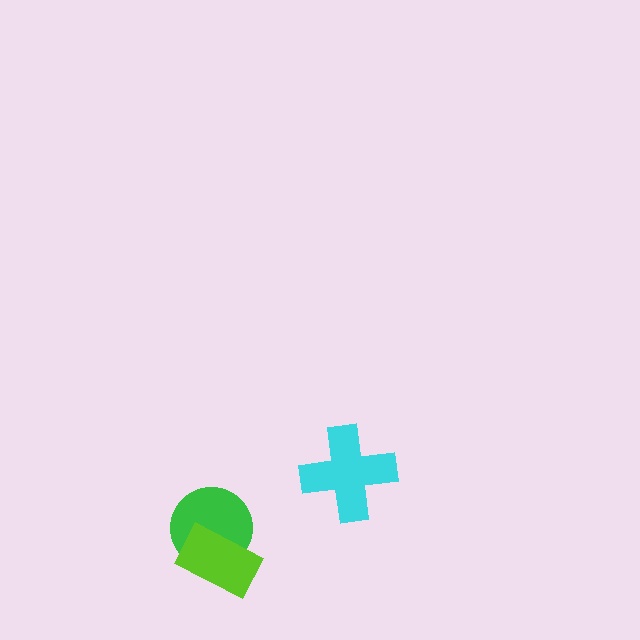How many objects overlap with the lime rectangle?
1 object overlaps with the lime rectangle.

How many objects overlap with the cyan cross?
0 objects overlap with the cyan cross.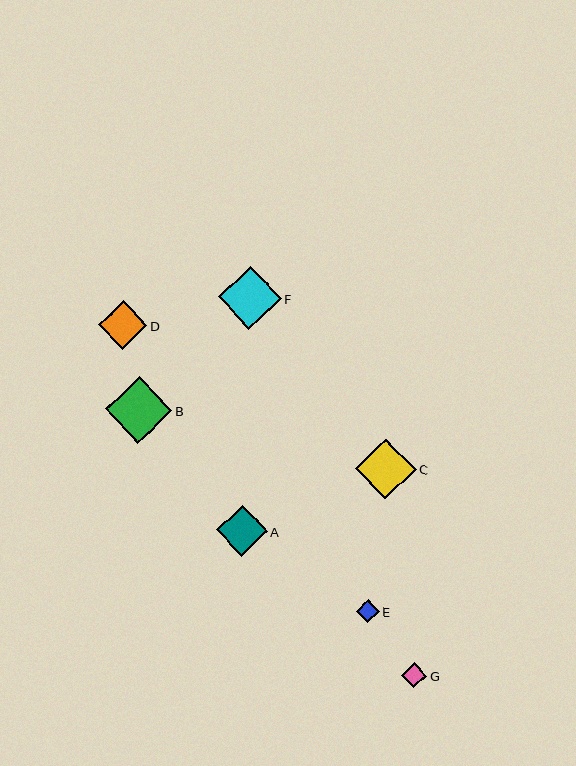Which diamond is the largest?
Diamond B is the largest with a size of approximately 66 pixels.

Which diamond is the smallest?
Diamond E is the smallest with a size of approximately 23 pixels.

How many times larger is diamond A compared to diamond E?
Diamond A is approximately 2.2 times the size of diamond E.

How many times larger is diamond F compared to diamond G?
Diamond F is approximately 2.5 times the size of diamond G.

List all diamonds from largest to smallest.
From largest to smallest: B, F, C, A, D, G, E.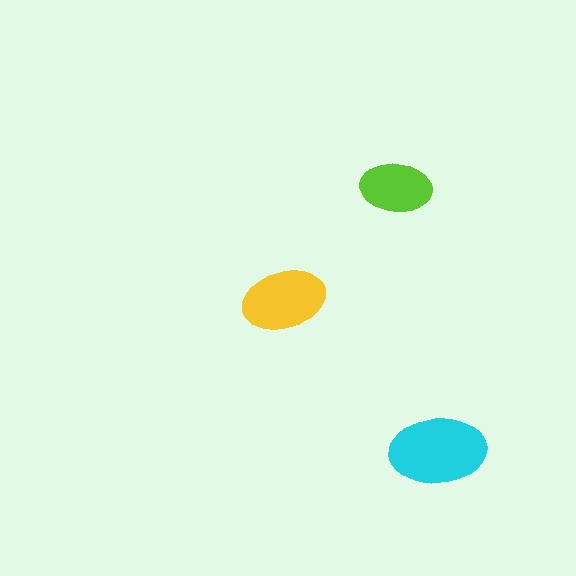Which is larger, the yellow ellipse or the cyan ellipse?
The cyan one.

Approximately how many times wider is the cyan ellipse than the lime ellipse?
About 1.5 times wider.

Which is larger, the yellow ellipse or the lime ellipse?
The yellow one.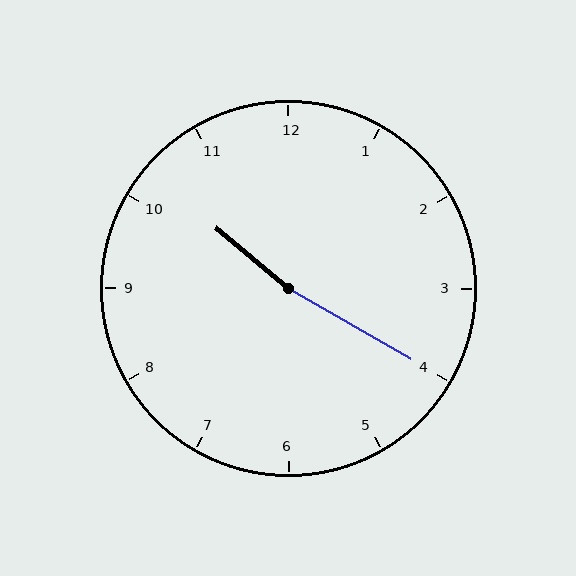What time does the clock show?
10:20.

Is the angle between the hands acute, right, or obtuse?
It is obtuse.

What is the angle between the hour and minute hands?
Approximately 170 degrees.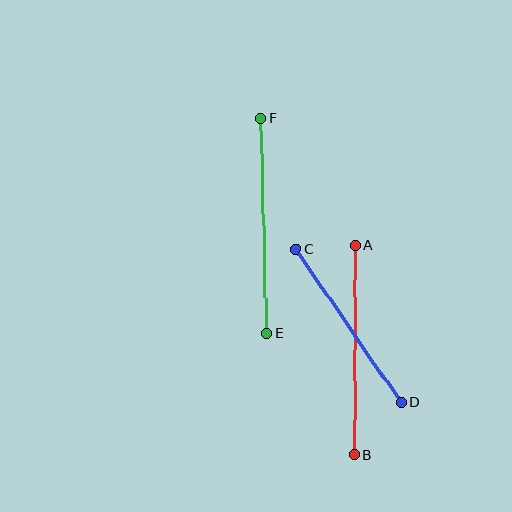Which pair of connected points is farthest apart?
Points E and F are farthest apart.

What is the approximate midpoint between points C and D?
The midpoint is at approximately (348, 326) pixels.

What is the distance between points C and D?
The distance is approximately 186 pixels.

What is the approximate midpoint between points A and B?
The midpoint is at approximately (355, 350) pixels.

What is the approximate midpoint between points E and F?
The midpoint is at approximately (264, 226) pixels.